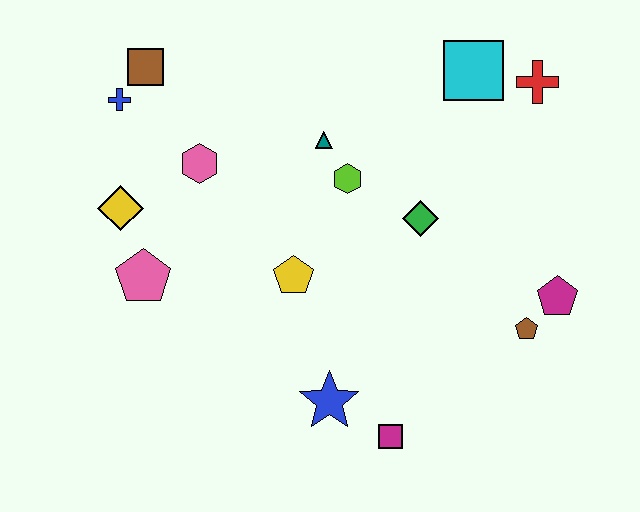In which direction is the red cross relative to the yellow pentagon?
The red cross is to the right of the yellow pentagon.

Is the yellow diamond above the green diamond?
Yes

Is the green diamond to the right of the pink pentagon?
Yes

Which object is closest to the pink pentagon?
The yellow diamond is closest to the pink pentagon.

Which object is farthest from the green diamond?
The blue cross is farthest from the green diamond.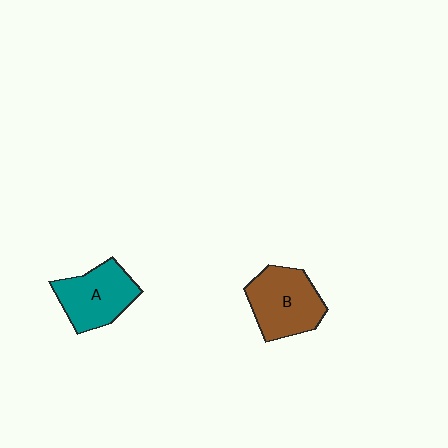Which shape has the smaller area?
Shape A (teal).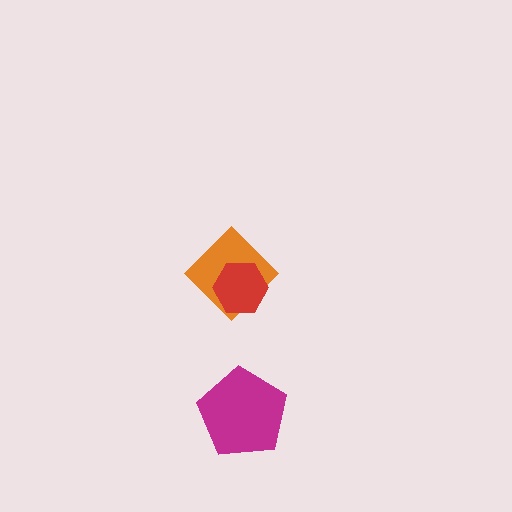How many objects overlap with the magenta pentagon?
0 objects overlap with the magenta pentagon.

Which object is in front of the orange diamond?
The red hexagon is in front of the orange diamond.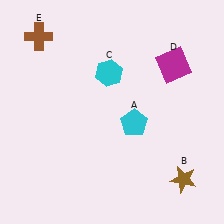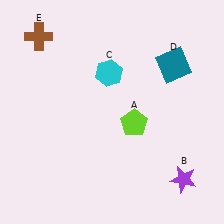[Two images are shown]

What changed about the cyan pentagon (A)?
In Image 1, A is cyan. In Image 2, it changed to lime.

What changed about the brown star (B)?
In Image 1, B is brown. In Image 2, it changed to purple.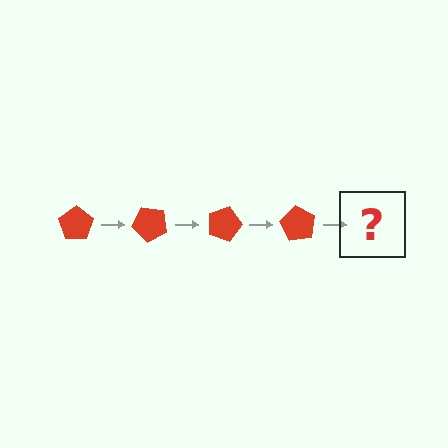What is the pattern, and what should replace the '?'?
The pattern is that the pentagon rotates 45 degrees each step. The '?' should be a red pentagon rotated 180 degrees.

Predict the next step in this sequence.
The next step is a red pentagon rotated 180 degrees.